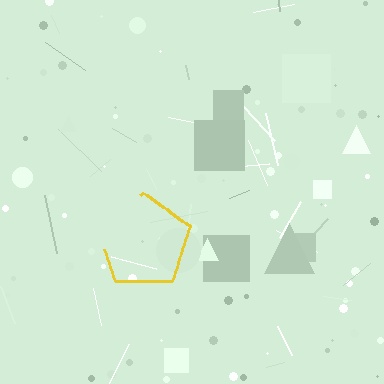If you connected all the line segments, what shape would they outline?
They would outline a pentagon.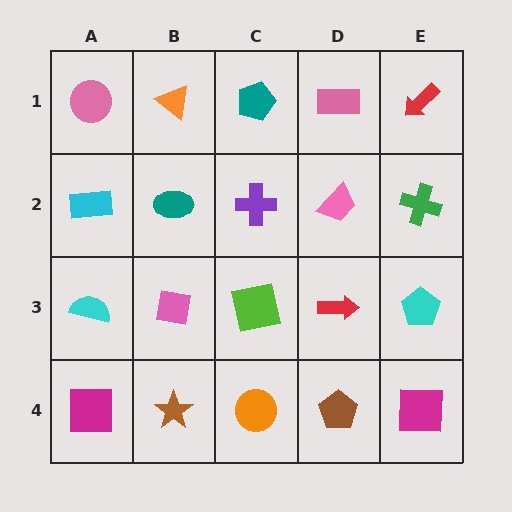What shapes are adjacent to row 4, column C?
A lime square (row 3, column C), a brown star (row 4, column B), a brown pentagon (row 4, column D).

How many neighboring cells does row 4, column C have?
3.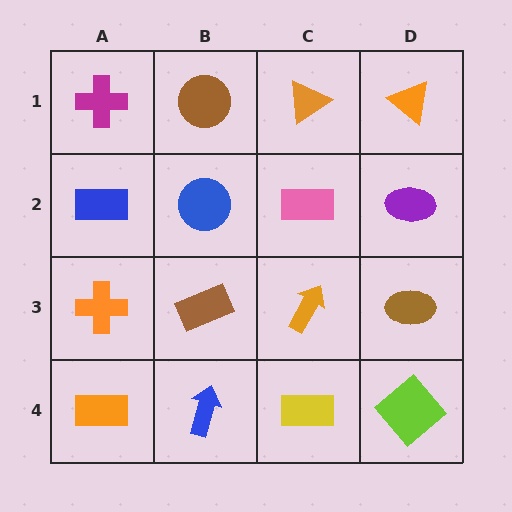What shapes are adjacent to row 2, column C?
An orange triangle (row 1, column C), an orange arrow (row 3, column C), a blue circle (row 2, column B), a purple ellipse (row 2, column D).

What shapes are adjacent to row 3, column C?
A pink rectangle (row 2, column C), a yellow rectangle (row 4, column C), a brown rectangle (row 3, column B), a brown ellipse (row 3, column D).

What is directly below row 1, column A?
A blue rectangle.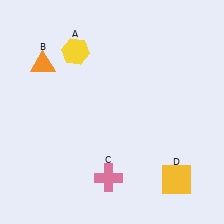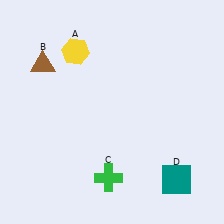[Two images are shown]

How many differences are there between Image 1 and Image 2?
There are 3 differences between the two images.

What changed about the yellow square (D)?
In Image 1, D is yellow. In Image 2, it changed to teal.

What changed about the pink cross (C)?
In Image 1, C is pink. In Image 2, it changed to green.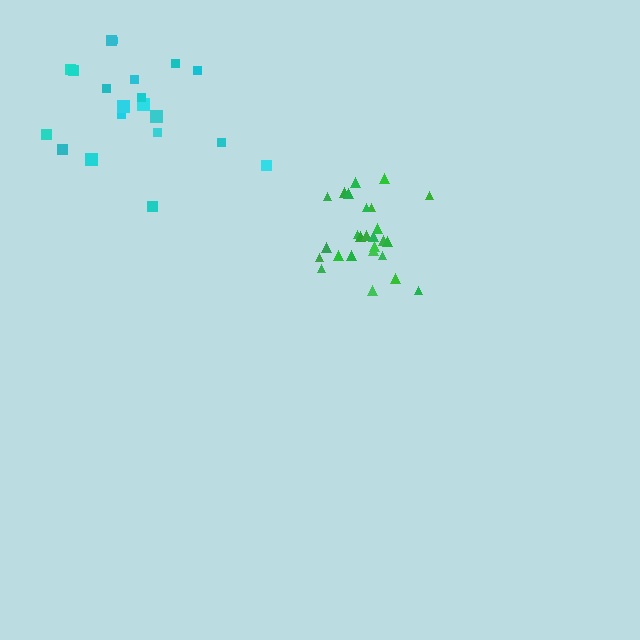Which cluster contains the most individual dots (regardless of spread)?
Green (26).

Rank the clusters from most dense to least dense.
green, cyan.